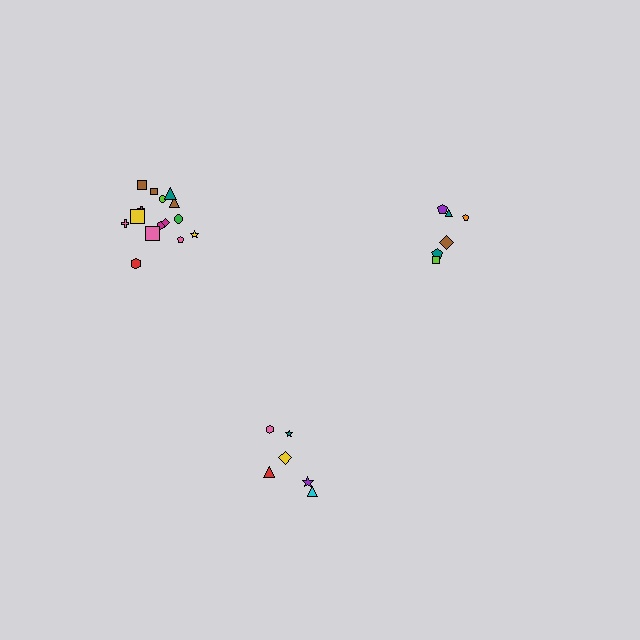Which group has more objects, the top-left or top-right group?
The top-left group.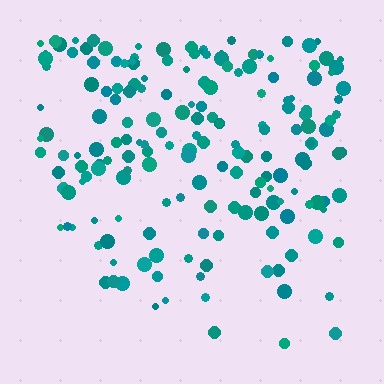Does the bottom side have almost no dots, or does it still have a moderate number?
Still a moderate number, just noticeably fewer than the top.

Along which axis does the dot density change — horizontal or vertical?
Vertical.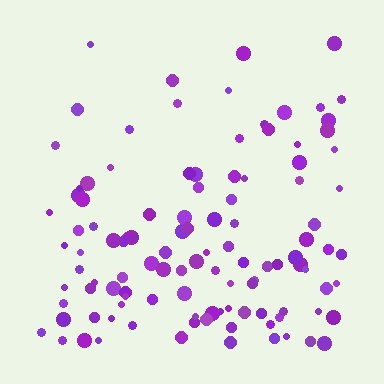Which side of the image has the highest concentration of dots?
The bottom.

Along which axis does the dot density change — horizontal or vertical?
Vertical.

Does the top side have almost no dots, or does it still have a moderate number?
Still a moderate number, just noticeably fewer than the bottom.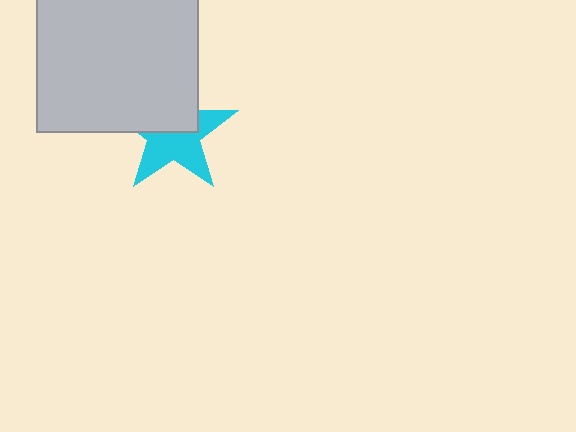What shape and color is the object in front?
The object in front is a light gray square.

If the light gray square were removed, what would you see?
You would see the complete cyan star.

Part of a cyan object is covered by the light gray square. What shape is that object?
It is a star.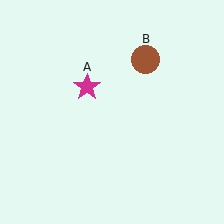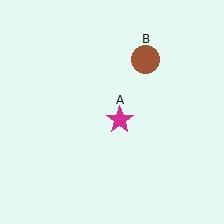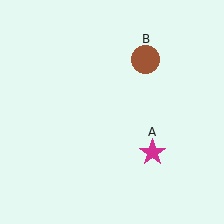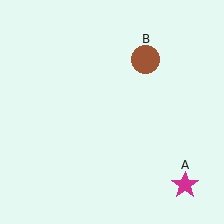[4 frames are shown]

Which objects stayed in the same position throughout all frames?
Brown circle (object B) remained stationary.